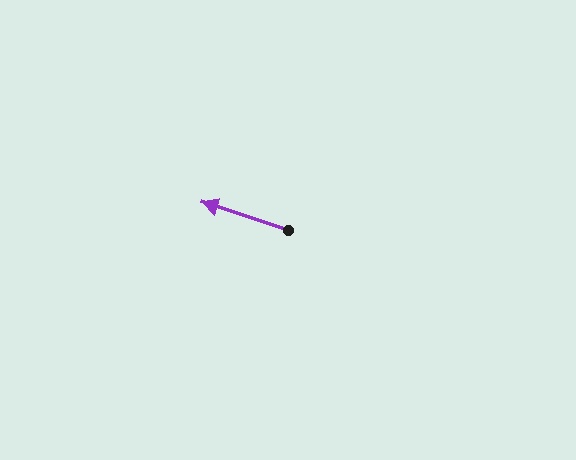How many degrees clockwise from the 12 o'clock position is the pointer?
Approximately 288 degrees.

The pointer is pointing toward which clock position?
Roughly 10 o'clock.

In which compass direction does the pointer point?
West.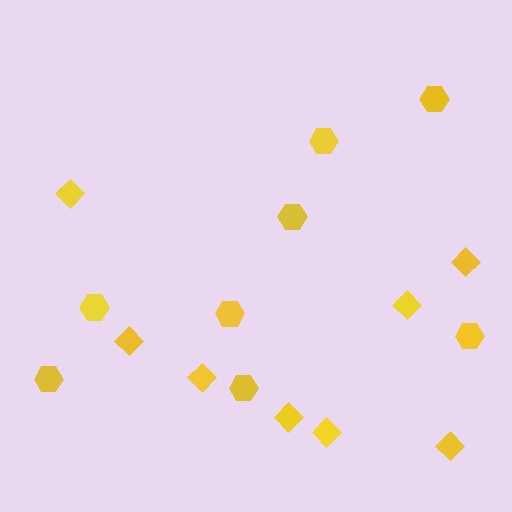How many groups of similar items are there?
There are 2 groups: one group of diamonds (8) and one group of hexagons (8).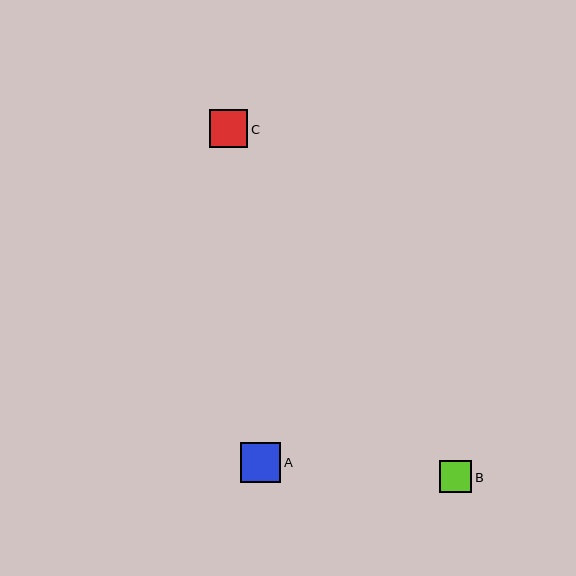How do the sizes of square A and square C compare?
Square A and square C are approximately the same size.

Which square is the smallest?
Square B is the smallest with a size of approximately 32 pixels.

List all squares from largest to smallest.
From largest to smallest: A, C, B.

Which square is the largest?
Square A is the largest with a size of approximately 40 pixels.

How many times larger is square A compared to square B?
Square A is approximately 1.2 times the size of square B.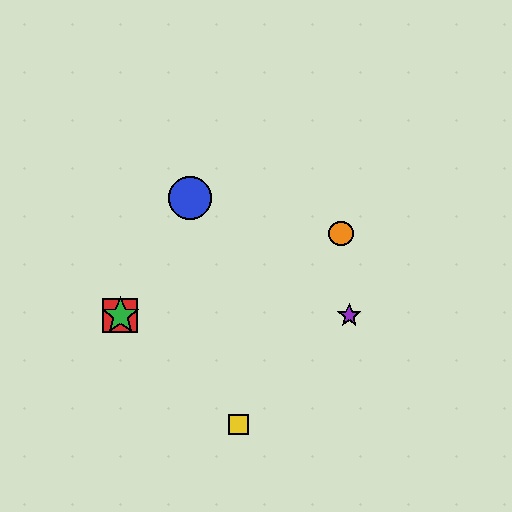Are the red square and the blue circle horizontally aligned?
No, the red square is at y≈316 and the blue circle is at y≈198.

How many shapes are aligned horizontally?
3 shapes (the red square, the green star, the purple star) are aligned horizontally.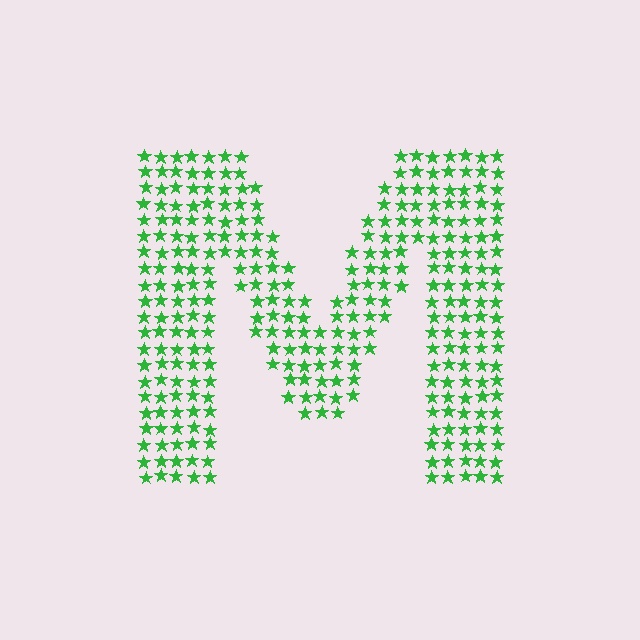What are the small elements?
The small elements are stars.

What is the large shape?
The large shape is the letter M.